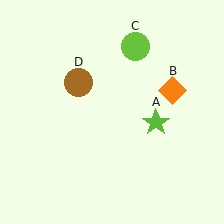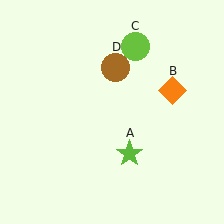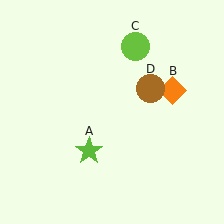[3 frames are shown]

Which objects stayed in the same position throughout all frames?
Orange diamond (object B) and lime circle (object C) remained stationary.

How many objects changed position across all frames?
2 objects changed position: lime star (object A), brown circle (object D).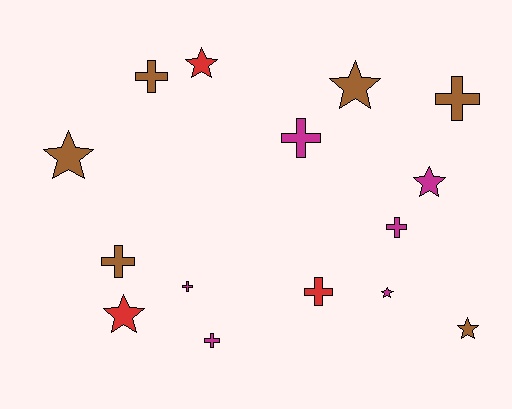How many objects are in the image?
There are 15 objects.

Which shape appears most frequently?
Cross, with 8 objects.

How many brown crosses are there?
There are 3 brown crosses.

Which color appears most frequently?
Magenta, with 6 objects.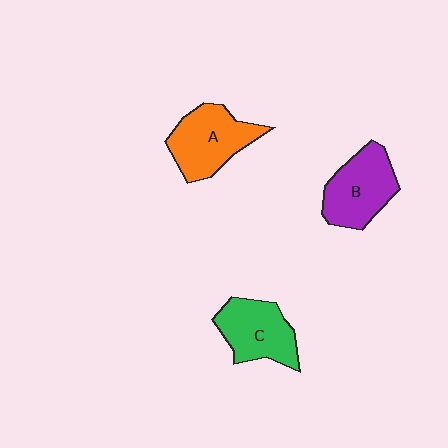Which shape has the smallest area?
Shape C (green).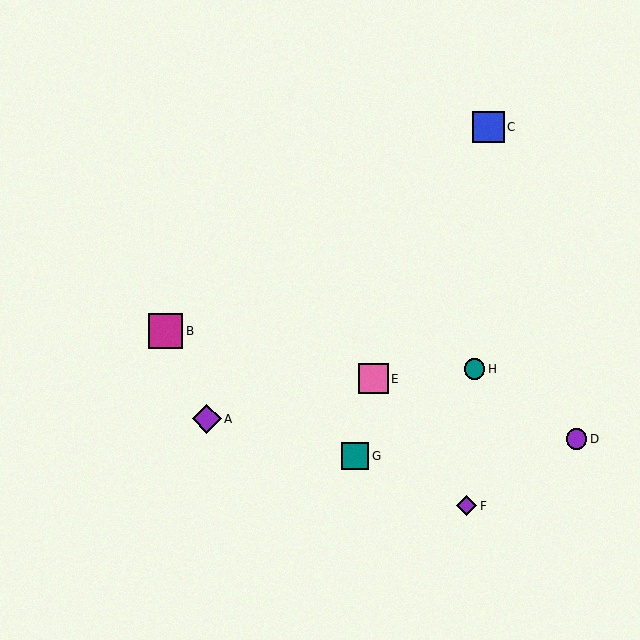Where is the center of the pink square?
The center of the pink square is at (374, 379).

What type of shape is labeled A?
Shape A is a purple diamond.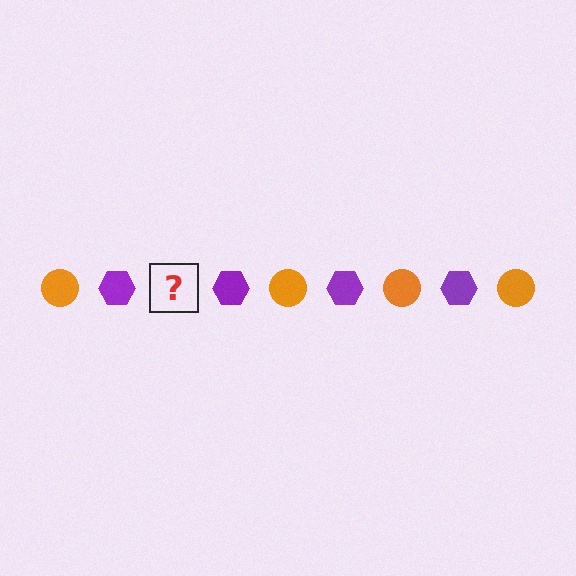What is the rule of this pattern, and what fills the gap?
The rule is that the pattern alternates between orange circle and purple hexagon. The gap should be filled with an orange circle.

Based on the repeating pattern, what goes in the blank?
The blank should be an orange circle.